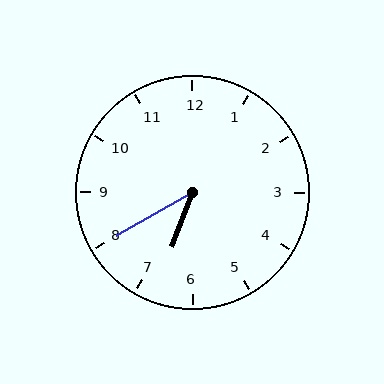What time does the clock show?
6:40.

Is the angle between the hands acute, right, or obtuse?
It is acute.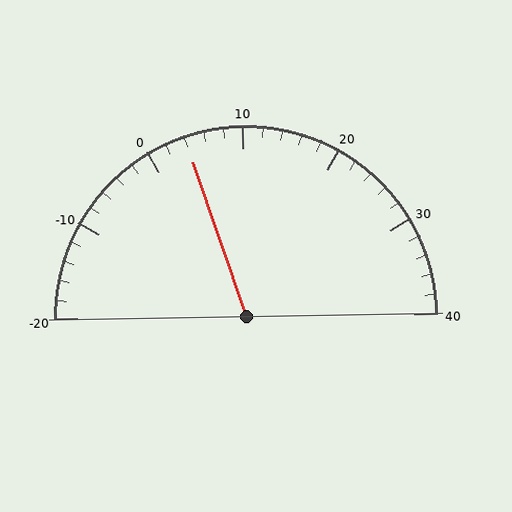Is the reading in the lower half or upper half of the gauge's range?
The reading is in the lower half of the range (-20 to 40).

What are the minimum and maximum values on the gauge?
The gauge ranges from -20 to 40.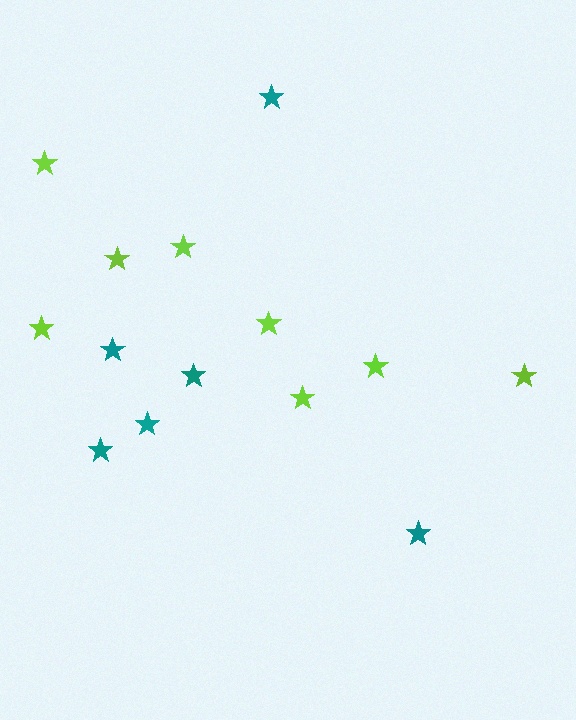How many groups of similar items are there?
There are 2 groups: one group of teal stars (6) and one group of lime stars (8).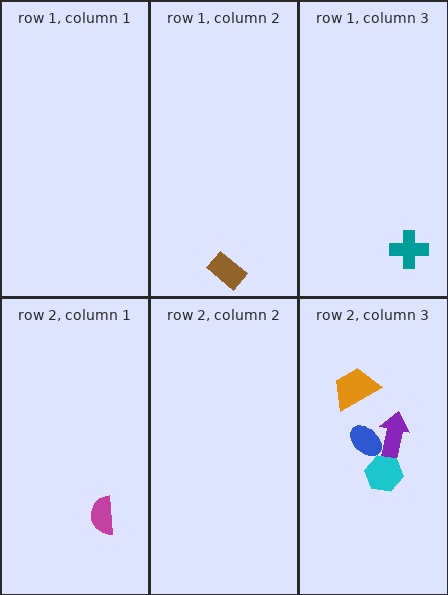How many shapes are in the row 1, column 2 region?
1.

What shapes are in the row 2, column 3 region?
The orange trapezoid, the purple arrow, the cyan hexagon, the blue ellipse.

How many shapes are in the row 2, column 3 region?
4.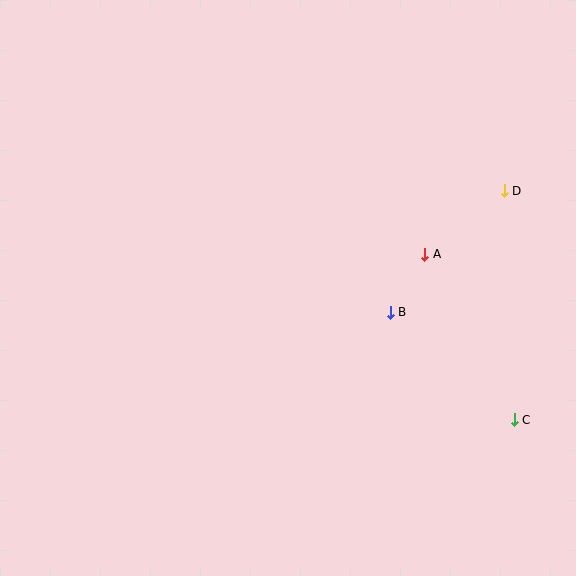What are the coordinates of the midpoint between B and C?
The midpoint between B and C is at (452, 366).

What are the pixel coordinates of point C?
Point C is at (514, 420).